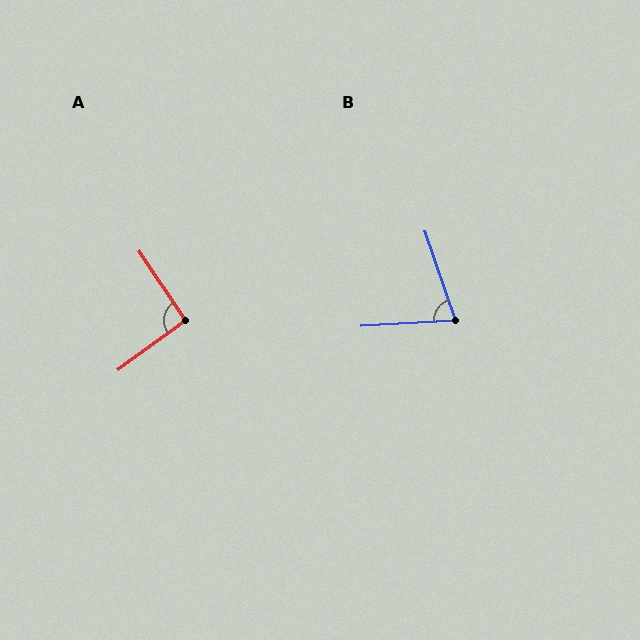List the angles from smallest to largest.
B (75°), A (93°).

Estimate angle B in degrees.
Approximately 75 degrees.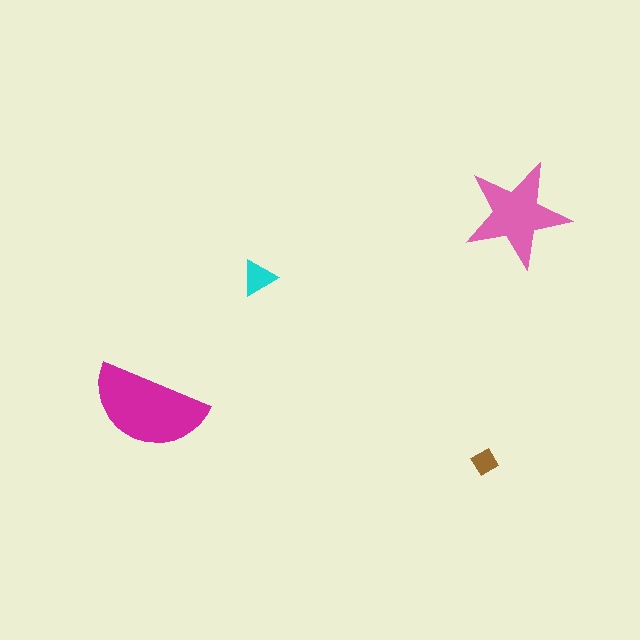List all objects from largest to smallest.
The magenta semicircle, the pink star, the cyan triangle, the brown diamond.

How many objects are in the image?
There are 4 objects in the image.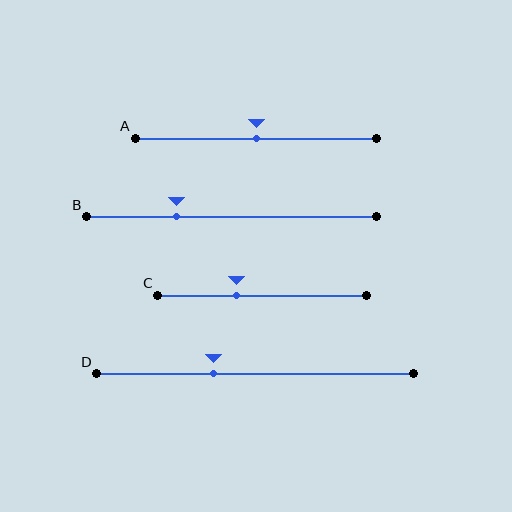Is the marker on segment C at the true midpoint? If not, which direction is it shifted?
No, the marker on segment C is shifted to the left by about 12% of the segment length.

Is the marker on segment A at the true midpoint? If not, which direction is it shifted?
Yes, the marker on segment A is at the true midpoint.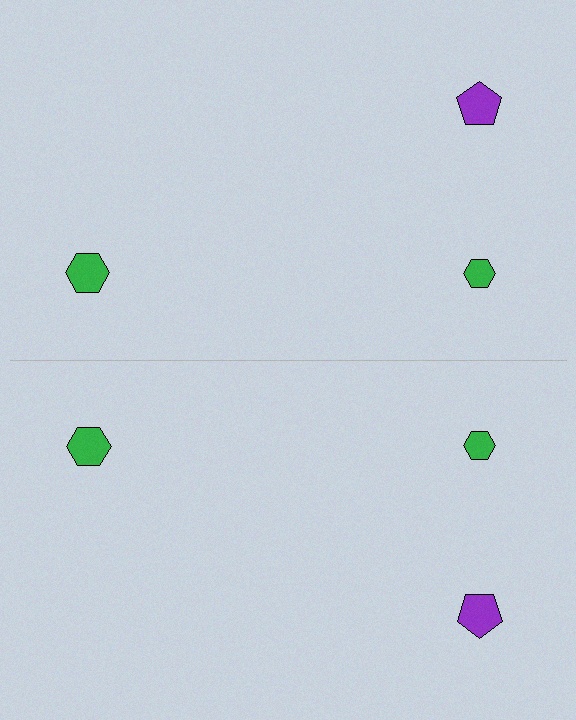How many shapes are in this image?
There are 6 shapes in this image.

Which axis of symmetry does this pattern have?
The pattern has a horizontal axis of symmetry running through the center of the image.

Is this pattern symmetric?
Yes, this pattern has bilateral (reflection) symmetry.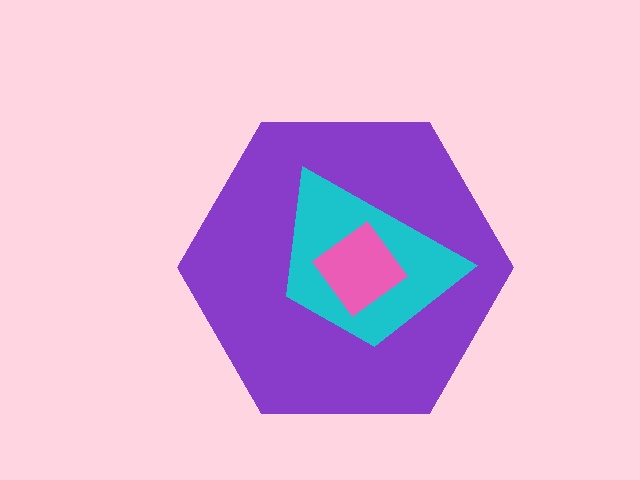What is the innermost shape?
The pink diamond.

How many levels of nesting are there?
3.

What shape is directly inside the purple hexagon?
The cyan trapezoid.